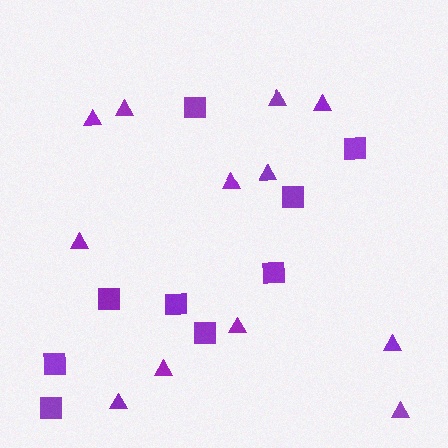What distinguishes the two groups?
There are 2 groups: one group of squares (9) and one group of triangles (12).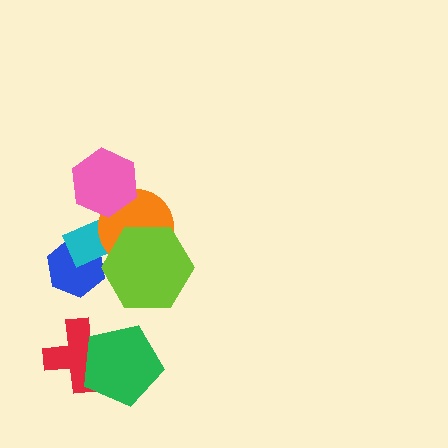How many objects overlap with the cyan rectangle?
3 objects overlap with the cyan rectangle.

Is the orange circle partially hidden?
Yes, it is partially covered by another shape.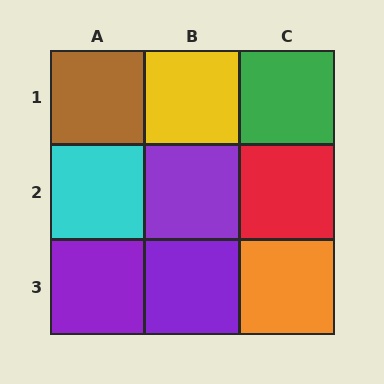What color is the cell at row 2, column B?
Purple.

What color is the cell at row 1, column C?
Green.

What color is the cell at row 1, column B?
Yellow.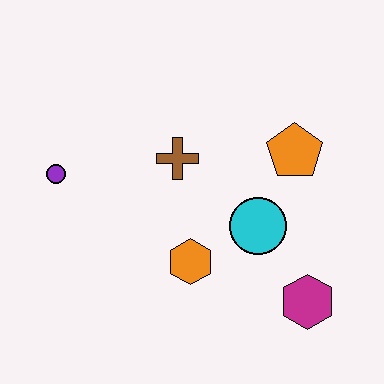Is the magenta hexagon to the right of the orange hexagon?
Yes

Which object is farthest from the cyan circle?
The purple circle is farthest from the cyan circle.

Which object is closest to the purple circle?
The brown cross is closest to the purple circle.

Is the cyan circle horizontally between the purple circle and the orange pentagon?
Yes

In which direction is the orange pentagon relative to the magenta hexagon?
The orange pentagon is above the magenta hexagon.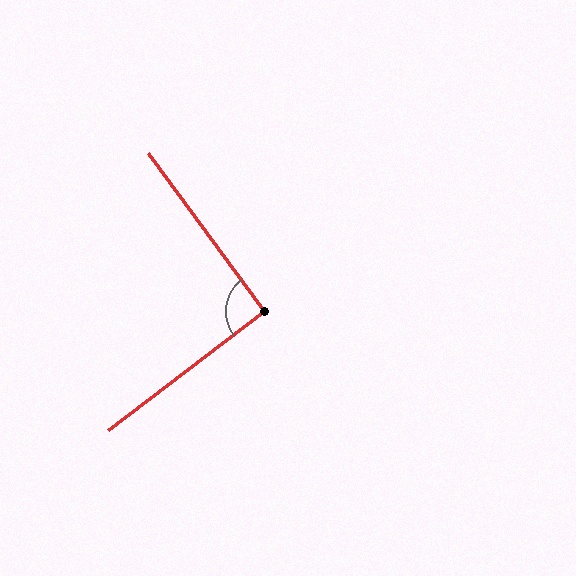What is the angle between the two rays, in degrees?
Approximately 91 degrees.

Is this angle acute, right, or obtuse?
It is approximately a right angle.